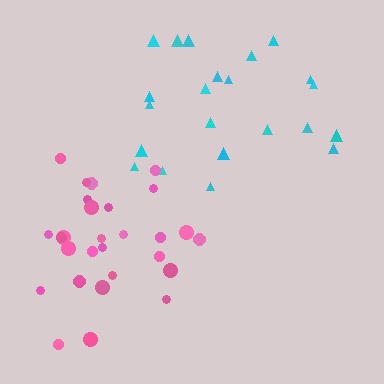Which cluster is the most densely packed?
Pink.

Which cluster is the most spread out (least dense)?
Cyan.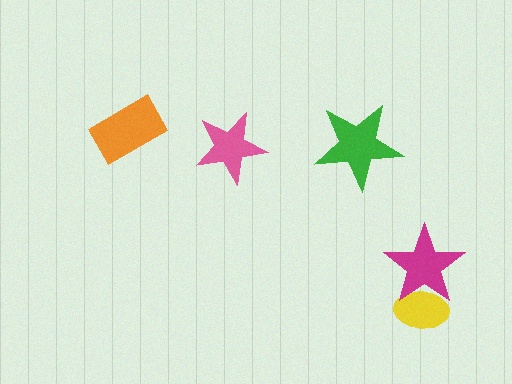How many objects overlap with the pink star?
0 objects overlap with the pink star.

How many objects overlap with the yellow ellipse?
1 object overlaps with the yellow ellipse.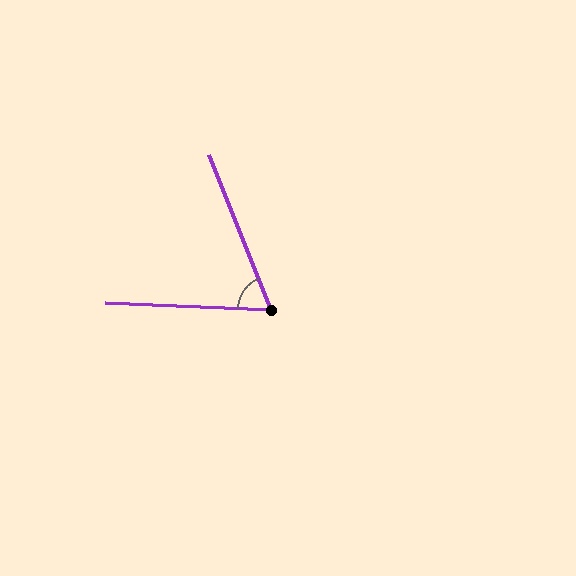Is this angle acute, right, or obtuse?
It is acute.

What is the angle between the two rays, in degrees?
Approximately 65 degrees.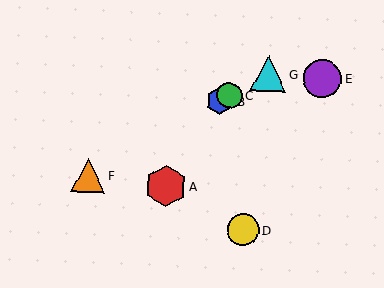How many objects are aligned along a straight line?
4 objects (B, C, F, G) are aligned along a straight line.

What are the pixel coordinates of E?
Object E is at (322, 79).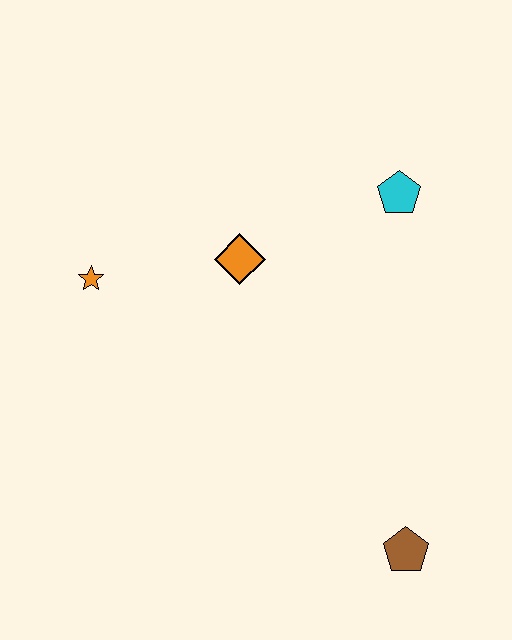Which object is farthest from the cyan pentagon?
The brown pentagon is farthest from the cyan pentagon.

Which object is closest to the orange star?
The orange diamond is closest to the orange star.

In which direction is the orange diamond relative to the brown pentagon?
The orange diamond is above the brown pentagon.